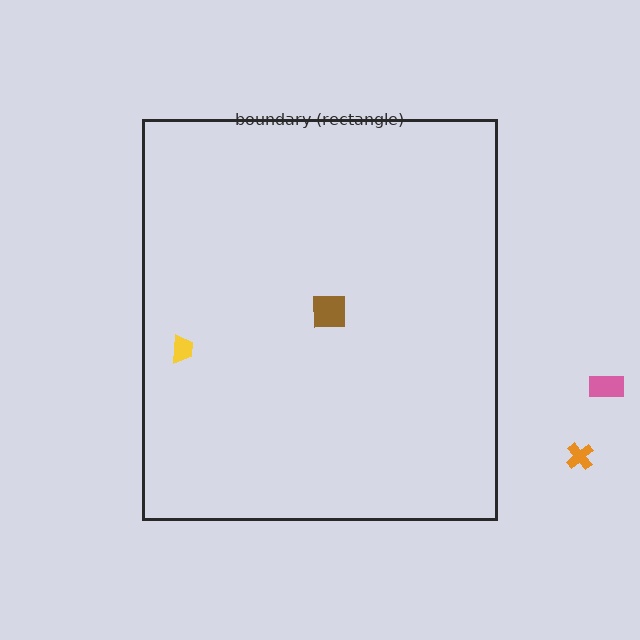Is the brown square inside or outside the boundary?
Inside.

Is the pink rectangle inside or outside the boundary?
Outside.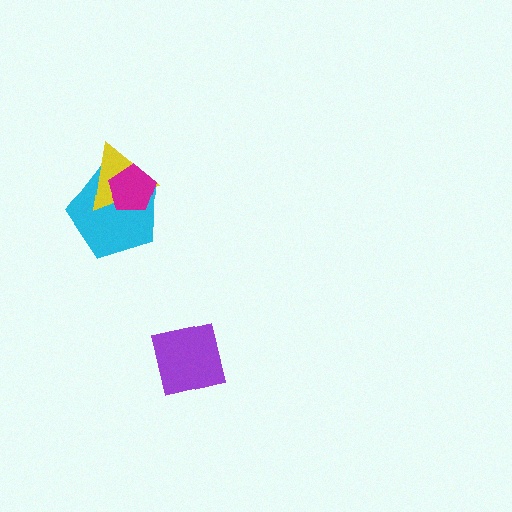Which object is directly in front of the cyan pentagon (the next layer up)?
The yellow triangle is directly in front of the cyan pentagon.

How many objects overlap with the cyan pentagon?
2 objects overlap with the cyan pentagon.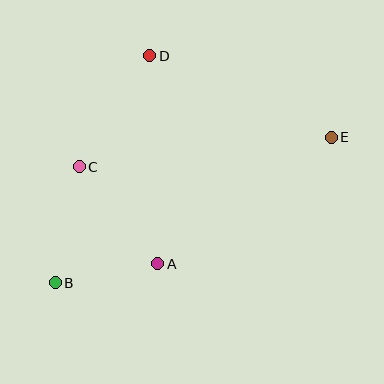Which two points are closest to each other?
Points A and B are closest to each other.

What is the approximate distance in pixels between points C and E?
The distance between C and E is approximately 254 pixels.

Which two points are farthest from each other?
Points B and E are farthest from each other.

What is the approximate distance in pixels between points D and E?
The distance between D and E is approximately 199 pixels.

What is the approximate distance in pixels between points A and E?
The distance between A and E is approximately 215 pixels.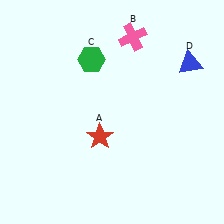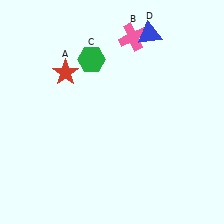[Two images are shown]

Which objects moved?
The objects that moved are: the red star (A), the blue triangle (D).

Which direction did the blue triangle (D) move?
The blue triangle (D) moved left.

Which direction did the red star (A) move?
The red star (A) moved up.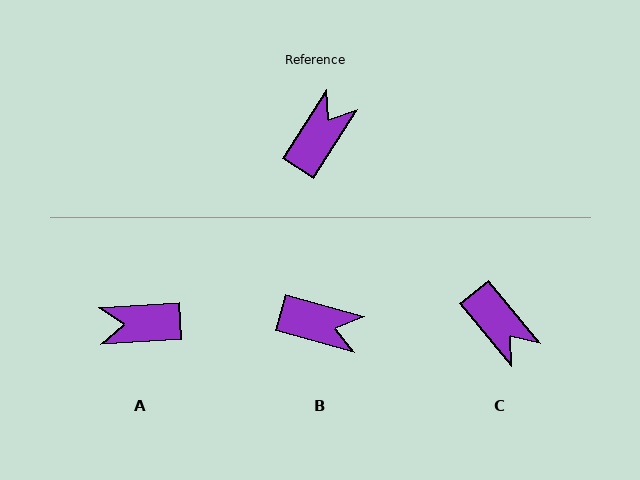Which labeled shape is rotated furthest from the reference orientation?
A, about 126 degrees away.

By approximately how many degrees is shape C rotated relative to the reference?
Approximately 108 degrees clockwise.